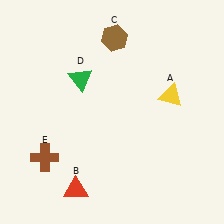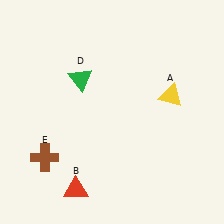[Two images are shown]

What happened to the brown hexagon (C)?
The brown hexagon (C) was removed in Image 2. It was in the top-right area of Image 1.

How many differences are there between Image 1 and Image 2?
There is 1 difference between the two images.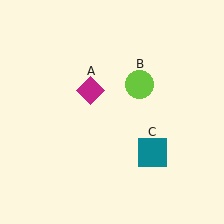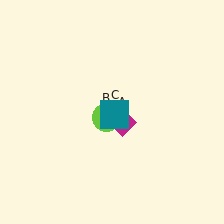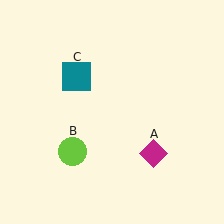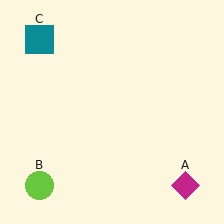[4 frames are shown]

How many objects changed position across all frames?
3 objects changed position: magenta diamond (object A), lime circle (object B), teal square (object C).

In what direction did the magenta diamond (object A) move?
The magenta diamond (object A) moved down and to the right.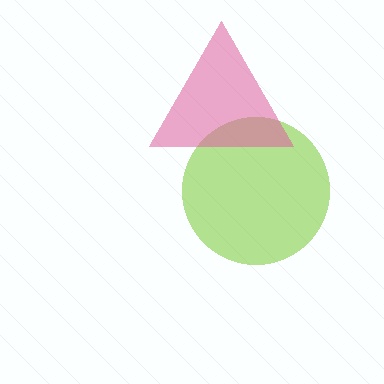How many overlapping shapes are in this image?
There are 2 overlapping shapes in the image.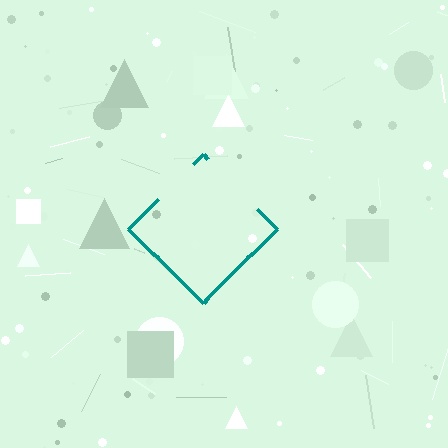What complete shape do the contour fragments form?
The contour fragments form a diamond.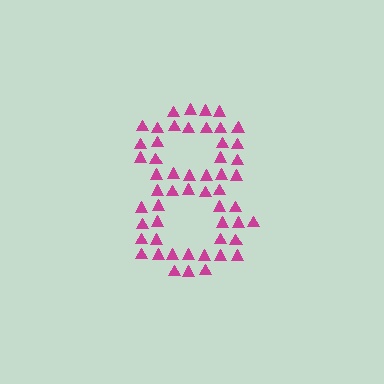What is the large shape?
The large shape is the digit 8.